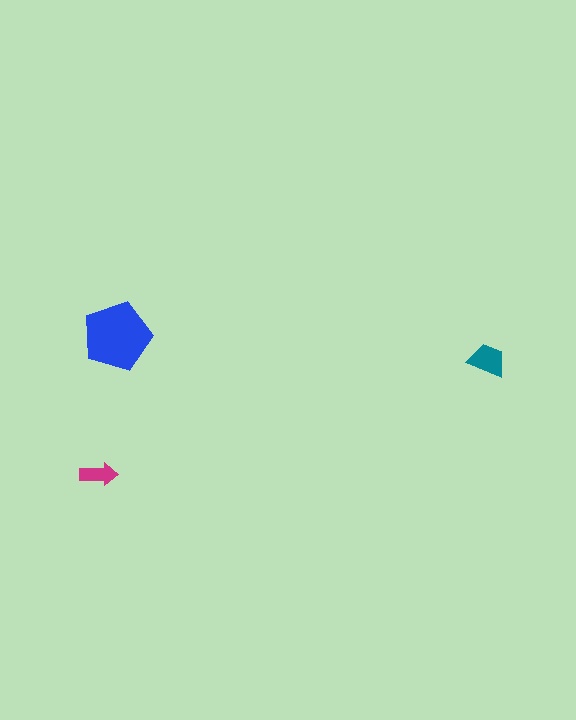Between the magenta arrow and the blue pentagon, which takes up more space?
The blue pentagon.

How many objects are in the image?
There are 3 objects in the image.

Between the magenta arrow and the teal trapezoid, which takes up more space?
The teal trapezoid.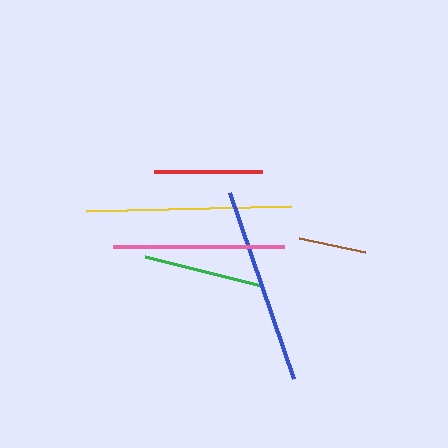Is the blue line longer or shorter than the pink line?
The blue line is longer than the pink line.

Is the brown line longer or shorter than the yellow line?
The yellow line is longer than the brown line.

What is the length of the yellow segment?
The yellow segment is approximately 205 pixels long.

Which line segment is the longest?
The yellow line is the longest at approximately 205 pixels.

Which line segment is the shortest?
The brown line is the shortest at approximately 67 pixels.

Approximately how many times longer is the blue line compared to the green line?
The blue line is approximately 1.6 times the length of the green line.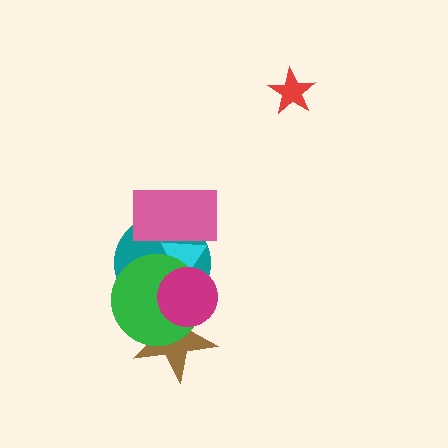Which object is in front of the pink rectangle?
The cyan triangle is in front of the pink rectangle.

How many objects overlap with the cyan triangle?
4 objects overlap with the cyan triangle.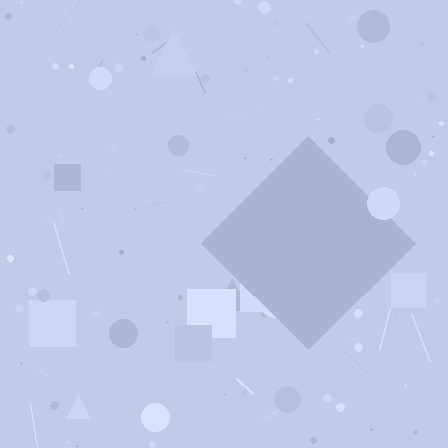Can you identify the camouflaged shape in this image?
The camouflaged shape is a diamond.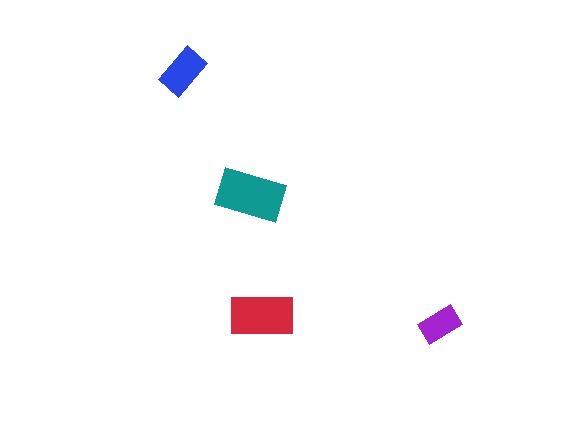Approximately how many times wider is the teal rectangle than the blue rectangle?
About 1.5 times wider.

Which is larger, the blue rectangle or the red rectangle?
The red one.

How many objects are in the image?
There are 4 objects in the image.